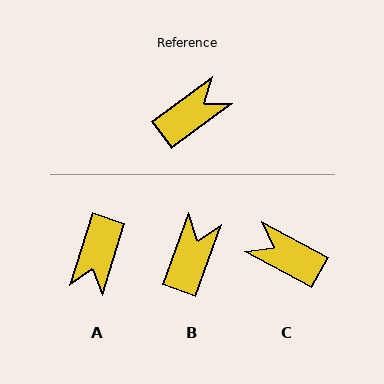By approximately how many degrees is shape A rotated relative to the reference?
Approximately 143 degrees clockwise.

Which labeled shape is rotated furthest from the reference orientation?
A, about 143 degrees away.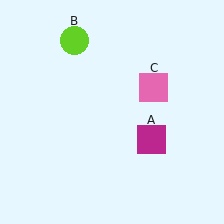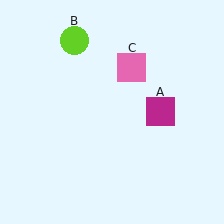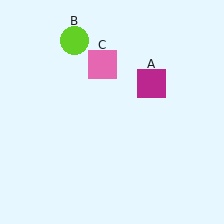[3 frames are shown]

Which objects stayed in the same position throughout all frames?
Lime circle (object B) remained stationary.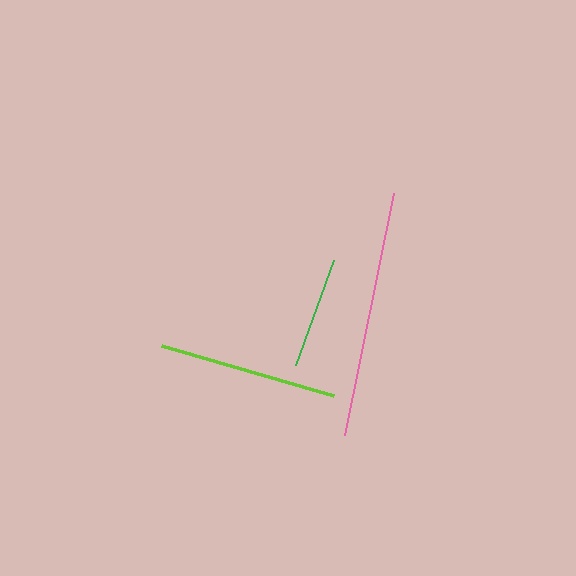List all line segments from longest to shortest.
From longest to shortest: pink, lime, green.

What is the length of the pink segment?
The pink segment is approximately 246 pixels long.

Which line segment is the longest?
The pink line is the longest at approximately 246 pixels.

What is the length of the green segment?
The green segment is approximately 111 pixels long.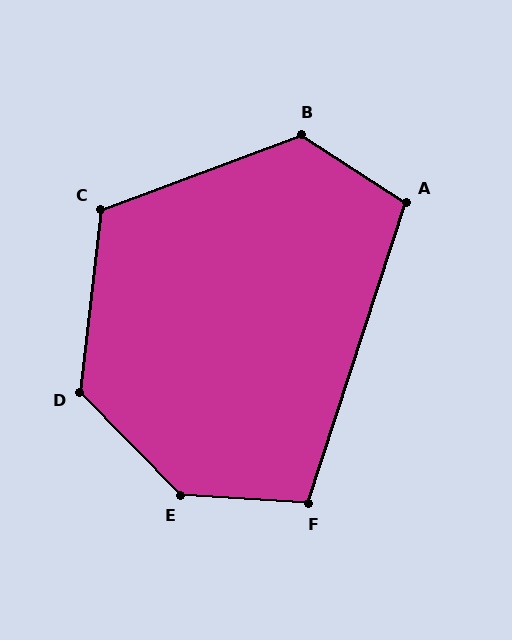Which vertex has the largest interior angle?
E, at approximately 138 degrees.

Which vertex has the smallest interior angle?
F, at approximately 104 degrees.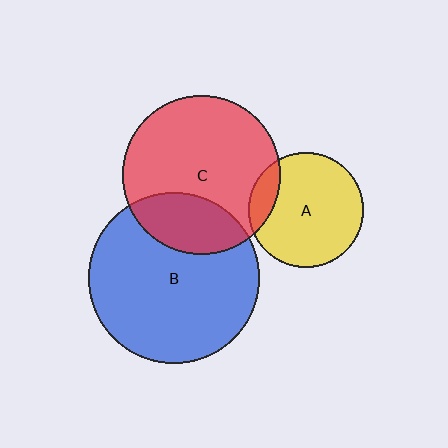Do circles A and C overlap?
Yes.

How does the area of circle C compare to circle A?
Approximately 1.9 times.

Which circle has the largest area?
Circle B (blue).